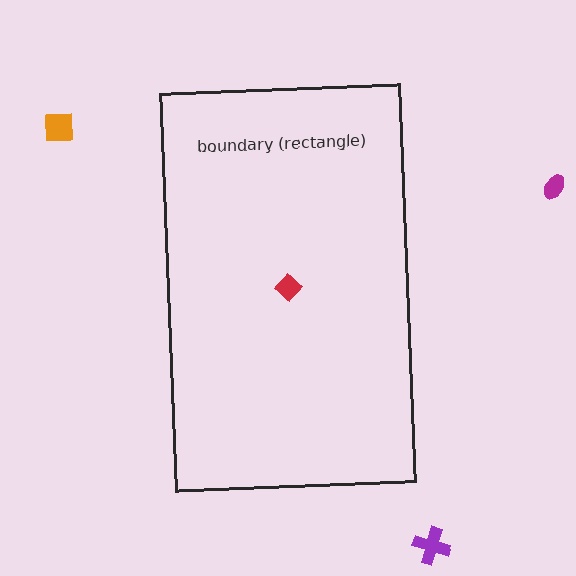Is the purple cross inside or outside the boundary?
Outside.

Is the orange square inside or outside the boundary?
Outside.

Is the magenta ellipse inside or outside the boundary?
Outside.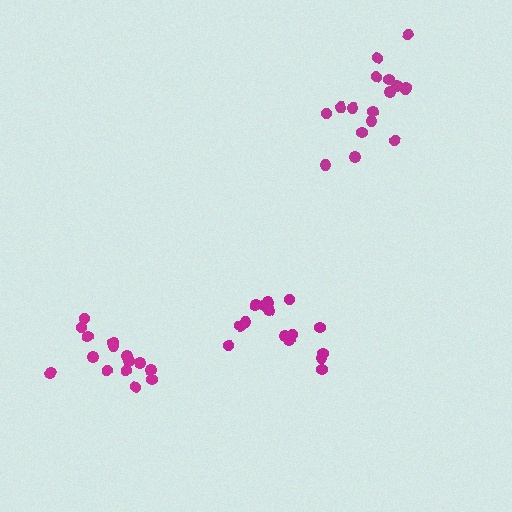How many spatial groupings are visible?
There are 3 spatial groupings.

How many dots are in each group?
Group 1: 17 dots, Group 2: 16 dots, Group 3: 15 dots (48 total).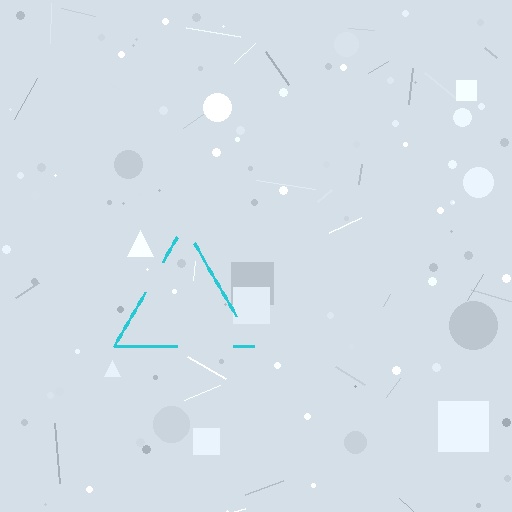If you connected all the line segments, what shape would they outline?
They would outline a triangle.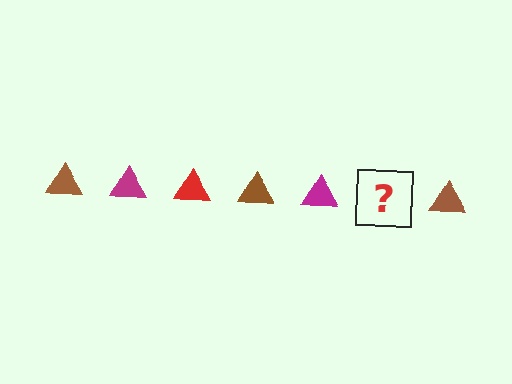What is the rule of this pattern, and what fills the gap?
The rule is that the pattern cycles through brown, magenta, red triangles. The gap should be filled with a red triangle.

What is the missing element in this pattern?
The missing element is a red triangle.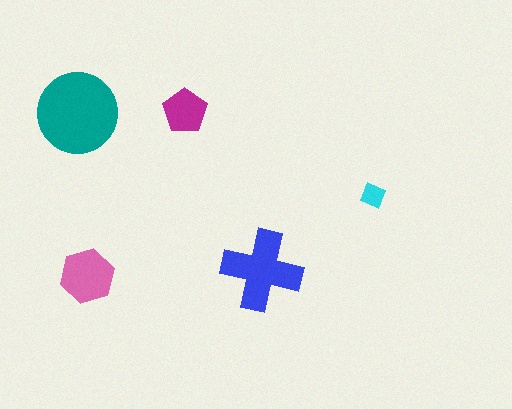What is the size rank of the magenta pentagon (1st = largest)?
4th.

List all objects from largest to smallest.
The teal circle, the blue cross, the pink hexagon, the magenta pentagon, the cyan diamond.